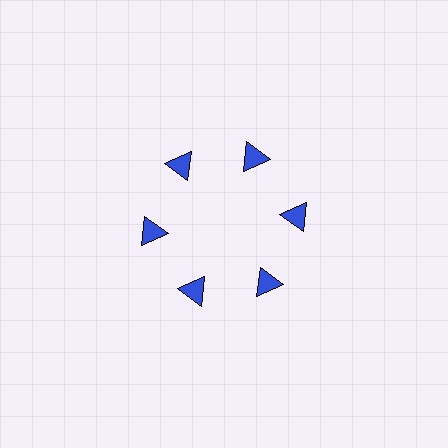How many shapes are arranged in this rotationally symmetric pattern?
There are 6 shapes, arranged in 6 groups of 1.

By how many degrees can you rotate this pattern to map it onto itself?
The pattern maps onto itself every 60 degrees of rotation.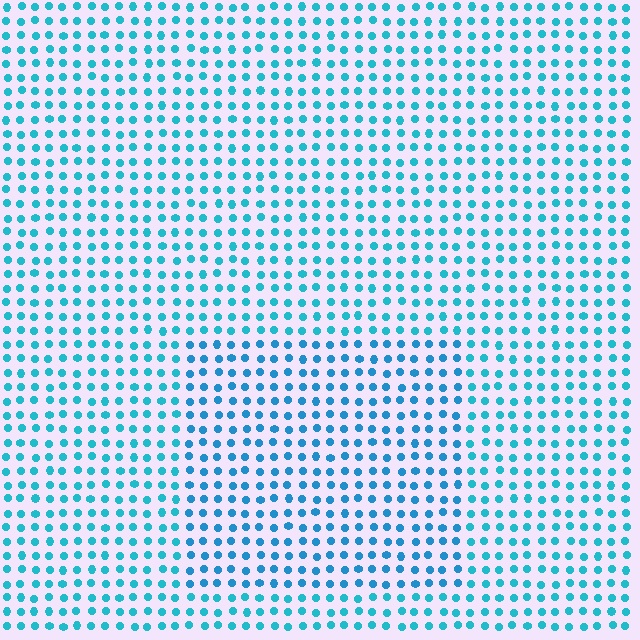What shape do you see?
I see a rectangle.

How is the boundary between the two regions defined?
The boundary is defined purely by a slight shift in hue (about 16 degrees). Spacing, size, and orientation are identical on both sides.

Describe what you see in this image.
The image is filled with small cyan elements in a uniform arrangement. A rectangle-shaped region is visible where the elements are tinted to a slightly different hue, forming a subtle color boundary.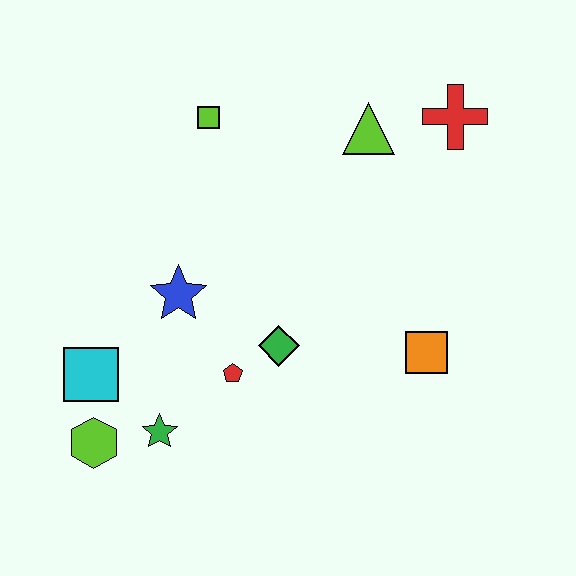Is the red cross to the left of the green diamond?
No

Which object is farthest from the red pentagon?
The red cross is farthest from the red pentagon.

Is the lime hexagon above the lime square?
No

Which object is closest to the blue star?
The red pentagon is closest to the blue star.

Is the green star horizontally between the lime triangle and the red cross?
No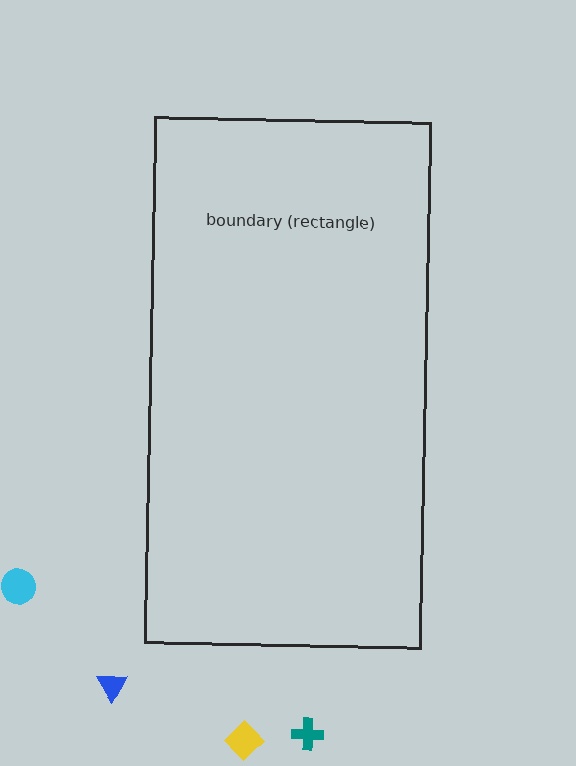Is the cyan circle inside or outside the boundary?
Outside.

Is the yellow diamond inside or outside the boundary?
Outside.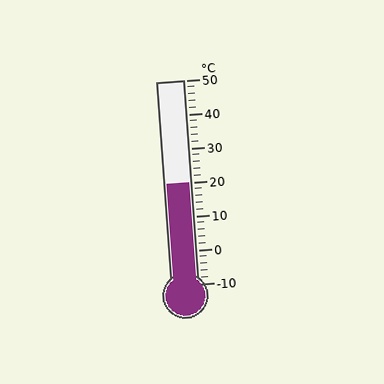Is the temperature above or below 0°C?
The temperature is above 0°C.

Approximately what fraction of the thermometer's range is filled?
The thermometer is filled to approximately 50% of its range.